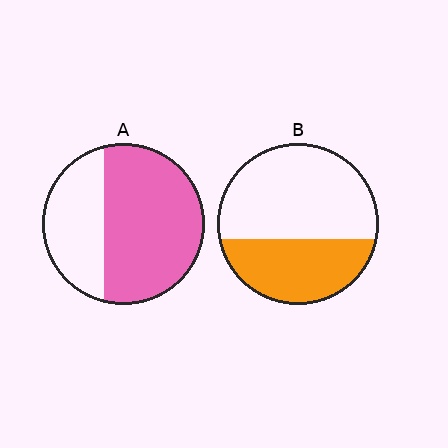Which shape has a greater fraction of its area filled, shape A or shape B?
Shape A.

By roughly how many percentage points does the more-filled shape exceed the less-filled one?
By roughly 25 percentage points (A over B).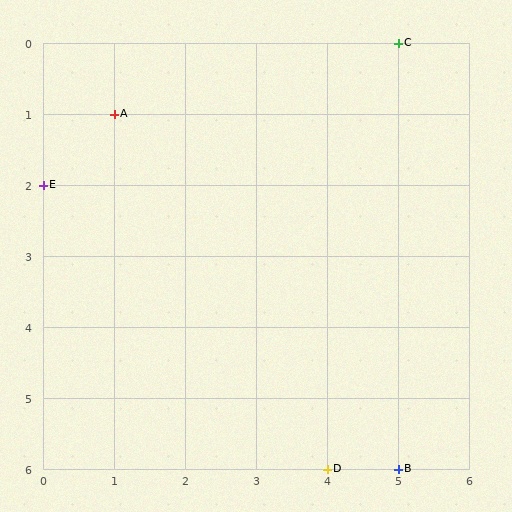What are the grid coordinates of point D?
Point D is at grid coordinates (4, 6).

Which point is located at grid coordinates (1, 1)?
Point A is at (1, 1).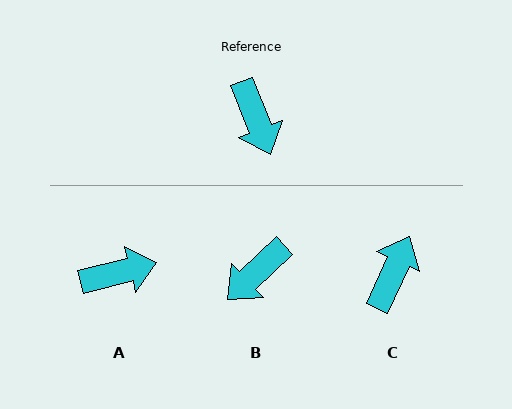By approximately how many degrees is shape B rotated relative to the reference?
Approximately 68 degrees clockwise.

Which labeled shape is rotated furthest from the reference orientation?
C, about 133 degrees away.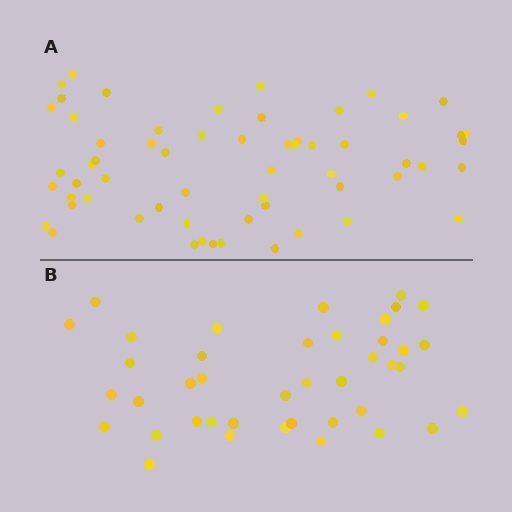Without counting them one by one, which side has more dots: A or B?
Region A (the top region) has more dots.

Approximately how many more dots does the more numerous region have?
Region A has approximately 20 more dots than region B.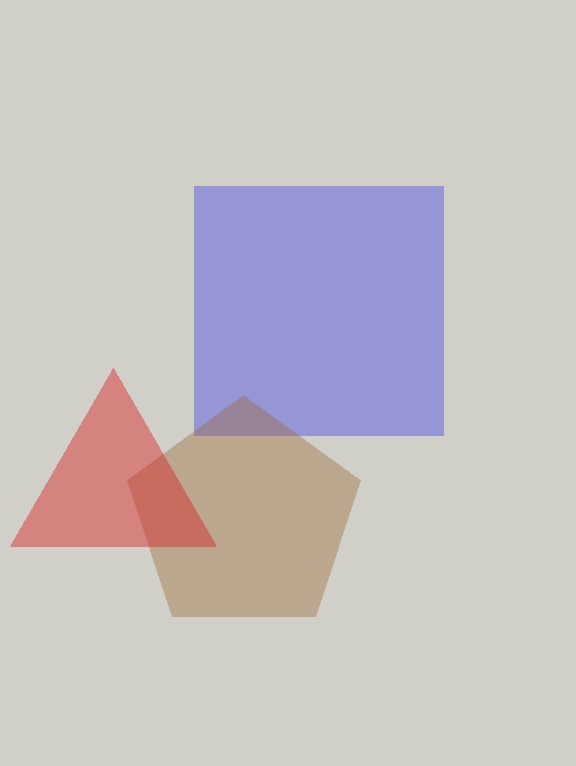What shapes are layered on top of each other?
The layered shapes are: a blue square, a brown pentagon, a red triangle.